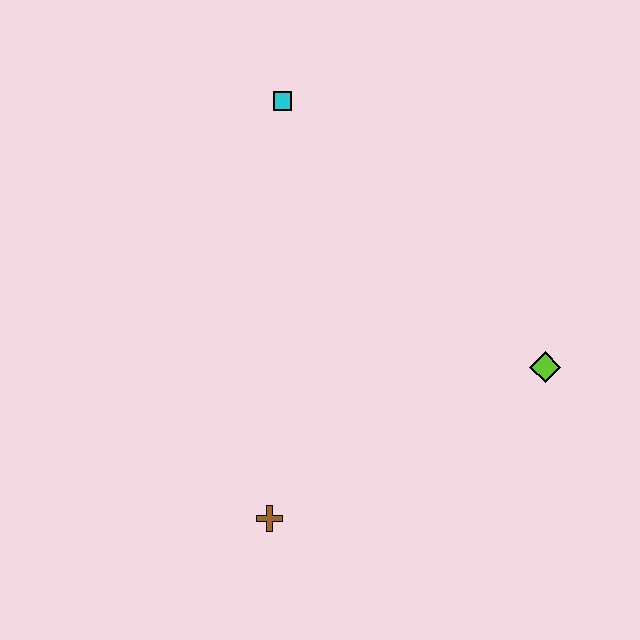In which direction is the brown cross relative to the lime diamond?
The brown cross is to the left of the lime diamond.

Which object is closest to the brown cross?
The lime diamond is closest to the brown cross.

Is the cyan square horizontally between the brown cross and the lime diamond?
Yes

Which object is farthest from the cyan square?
The brown cross is farthest from the cyan square.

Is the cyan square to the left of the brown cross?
No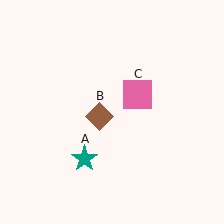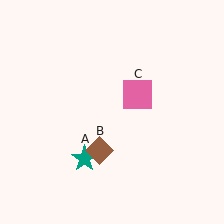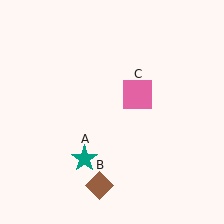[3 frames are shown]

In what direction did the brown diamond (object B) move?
The brown diamond (object B) moved down.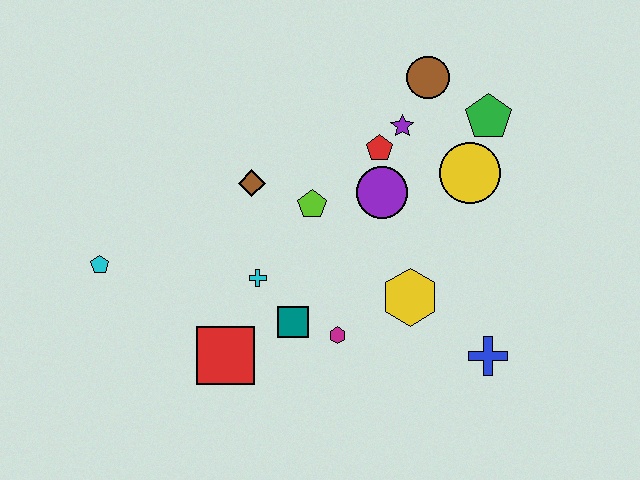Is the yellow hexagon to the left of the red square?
No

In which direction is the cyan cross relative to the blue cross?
The cyan cross is to the left of the blue cross.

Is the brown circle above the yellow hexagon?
Yes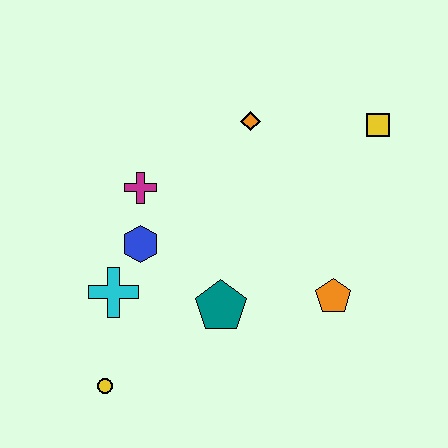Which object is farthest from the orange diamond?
The yellow circle is farthest from the orange diamond.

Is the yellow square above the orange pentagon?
Yes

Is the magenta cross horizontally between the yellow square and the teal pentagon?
No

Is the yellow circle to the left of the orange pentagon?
Yes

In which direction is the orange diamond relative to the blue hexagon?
The orange diamond is above the blue hexagon.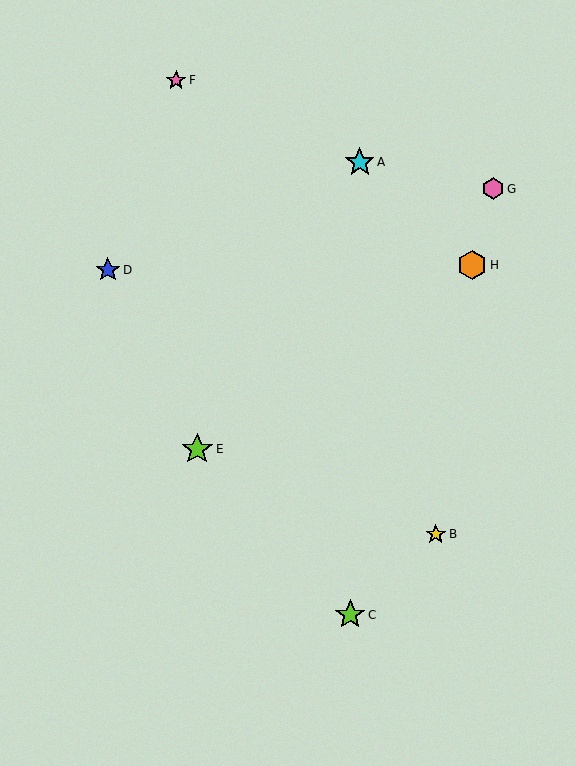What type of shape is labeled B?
Shape B is a yellow star.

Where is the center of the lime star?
The center of the lime star is at (197, 449).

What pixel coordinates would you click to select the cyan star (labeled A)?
Click at (360, 162) to select the cyan star A.